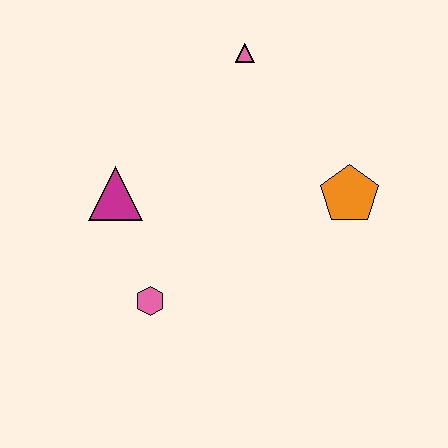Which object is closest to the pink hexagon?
The magenta triangle is closest to the pink hexagon.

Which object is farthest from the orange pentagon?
The magenta triangle is farthest from the orange pentagon.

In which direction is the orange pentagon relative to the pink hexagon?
The orange pentagon is to the right of the pink hexagon.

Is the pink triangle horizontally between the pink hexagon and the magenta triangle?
No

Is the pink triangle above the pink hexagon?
Yes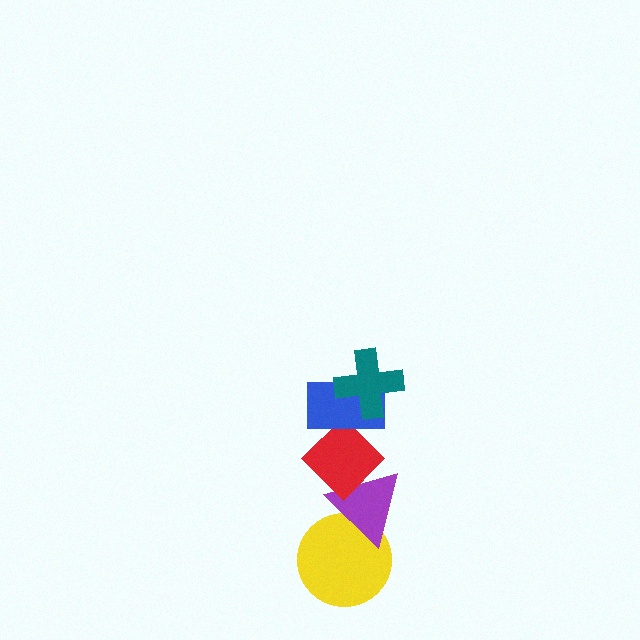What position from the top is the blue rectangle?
The blue rectangle is 2nd from the top.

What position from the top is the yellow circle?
The yellow circle is 5th from the top.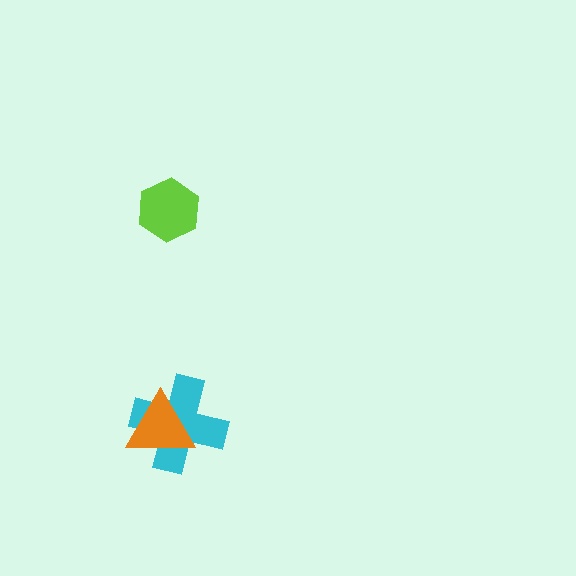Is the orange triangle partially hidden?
No, no other shape covers it.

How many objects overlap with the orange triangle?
1 object overlaps with the orange triangle.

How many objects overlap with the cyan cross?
1 object overlaps with the cyan cross.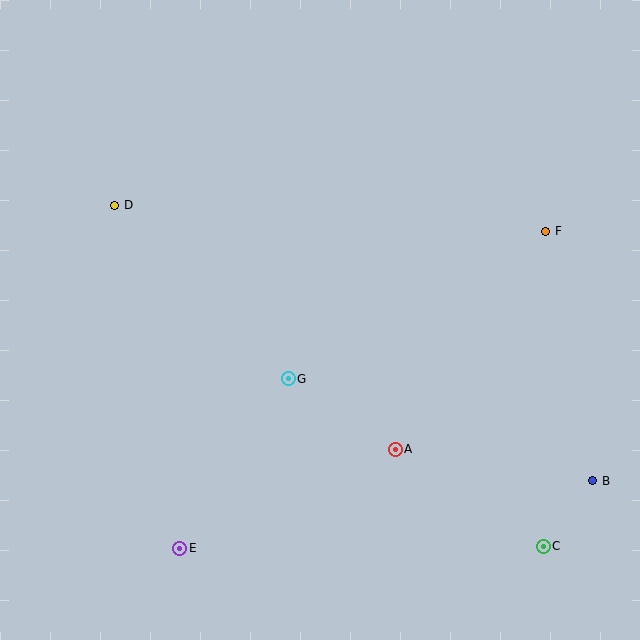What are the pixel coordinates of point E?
Point E is at (180, 548).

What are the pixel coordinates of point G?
Point G is at (288, 379).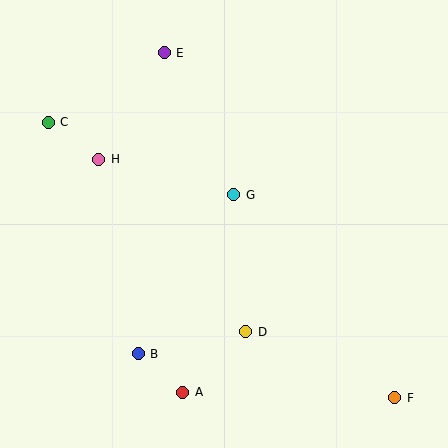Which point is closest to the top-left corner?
Point C is closest to the top-left corner.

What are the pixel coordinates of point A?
Point A is at (183, 392).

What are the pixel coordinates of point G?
Point G is at (234, 195).